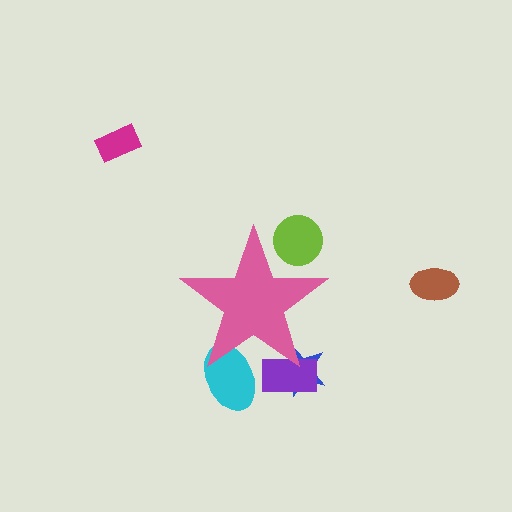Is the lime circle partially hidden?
Yes, the lime circle is partially hidden behind the pink star.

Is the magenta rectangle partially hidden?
No, the magenta rectangle is fully visible.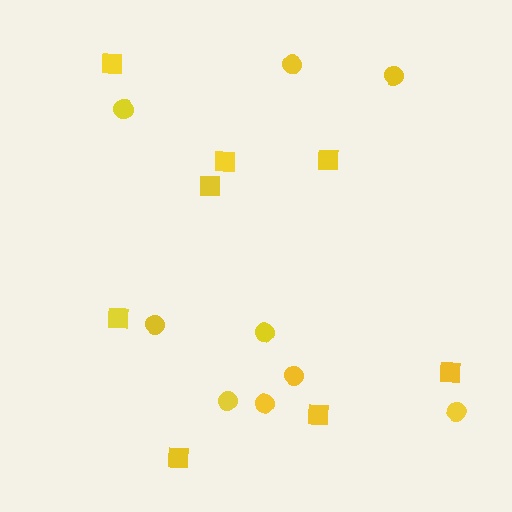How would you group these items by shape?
There are 2 groups: one group of squares (8) and one group of circles (9).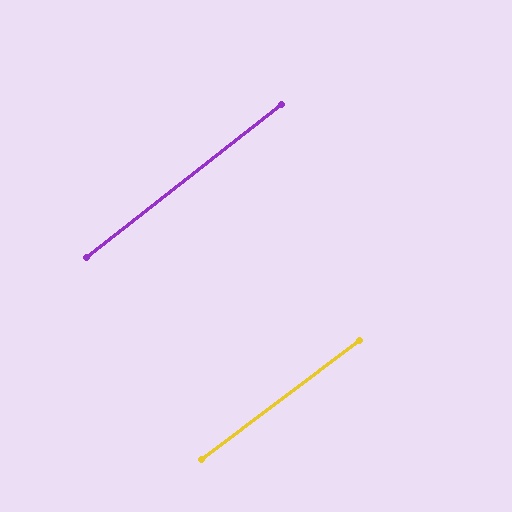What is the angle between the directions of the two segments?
Approximately 1 degree.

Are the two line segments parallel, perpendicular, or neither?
Parallel — their directions differ by only 1.1°.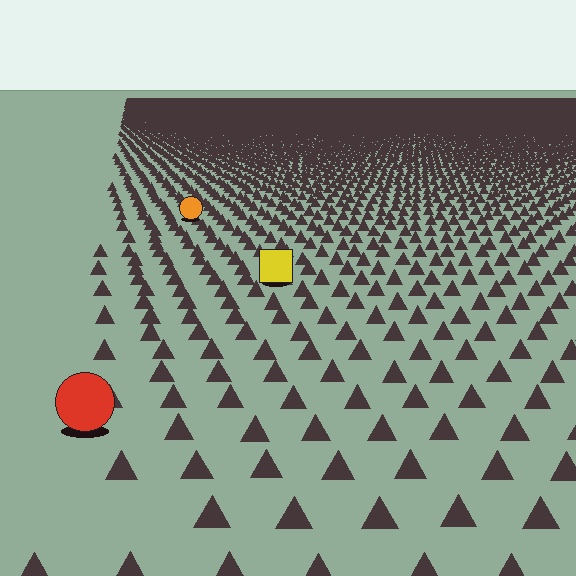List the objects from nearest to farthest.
From nearest to farthest: the red circle, the yellow square, the orange circle.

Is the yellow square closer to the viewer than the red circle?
No. The red circle is closer — you can tell from the texture gradient: the ground texture is coarser near it.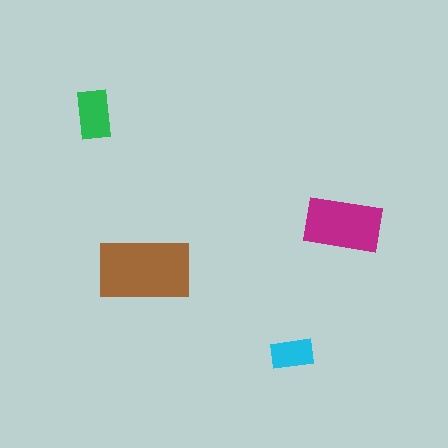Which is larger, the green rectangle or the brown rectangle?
The brown one.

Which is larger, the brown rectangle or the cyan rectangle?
The brown one.